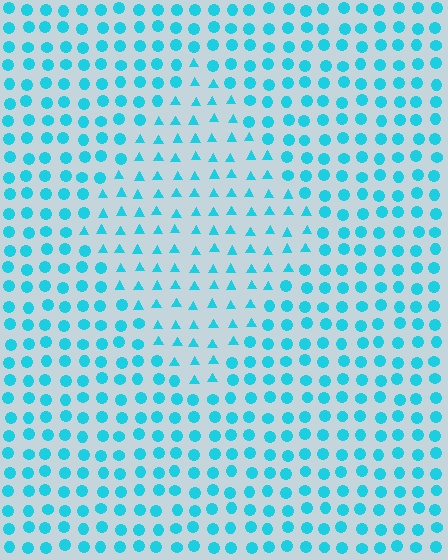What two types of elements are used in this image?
The image uses triangles inside the diamond region and circles outside it.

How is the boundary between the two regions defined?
The boundary is defined by a change in element shape: triangles inside vs. circles outside. All elements share the same color and spacing.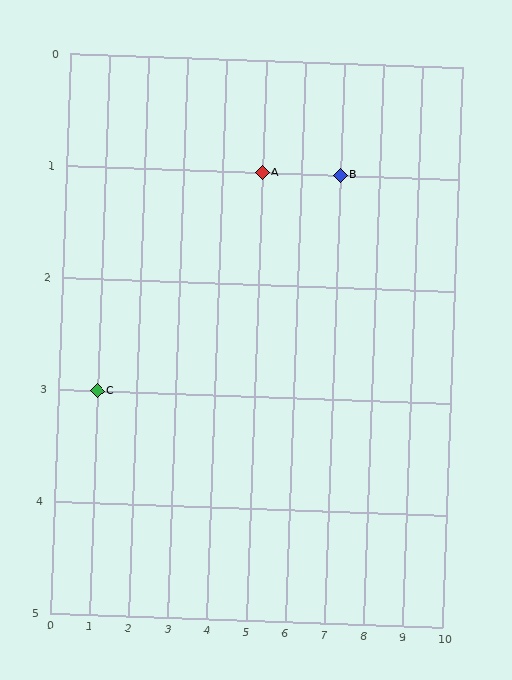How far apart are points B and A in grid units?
Points B and A are 2 columns apart.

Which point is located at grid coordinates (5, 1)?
Point A is at (5, 1).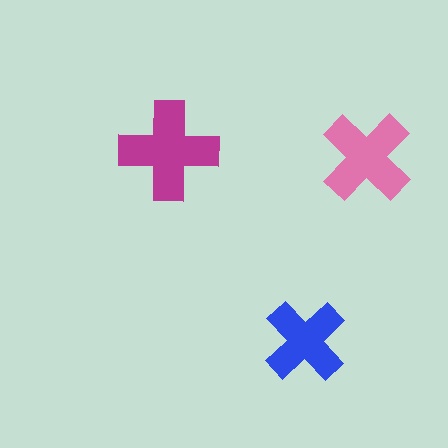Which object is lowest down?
The blue cross is bottommost.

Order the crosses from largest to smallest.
the magenta one, the pink one, the blue one.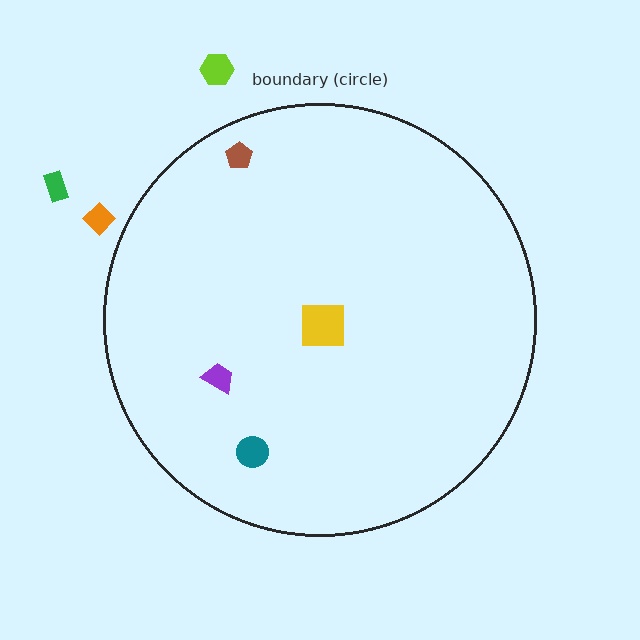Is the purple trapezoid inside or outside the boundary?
Inside.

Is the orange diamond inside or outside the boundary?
Outside.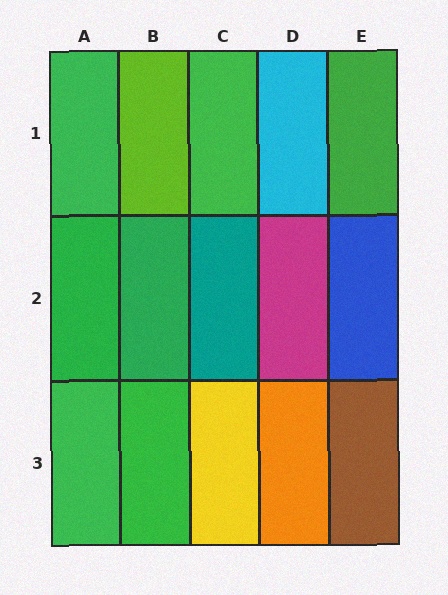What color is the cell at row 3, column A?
Green.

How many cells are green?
7 cells are green.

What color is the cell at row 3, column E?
Brown.